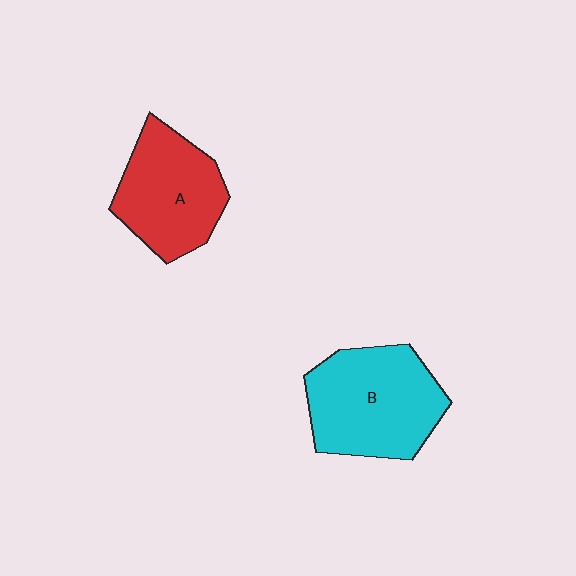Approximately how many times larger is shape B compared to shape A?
Approximately 1.2 times.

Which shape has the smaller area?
Shape A (red).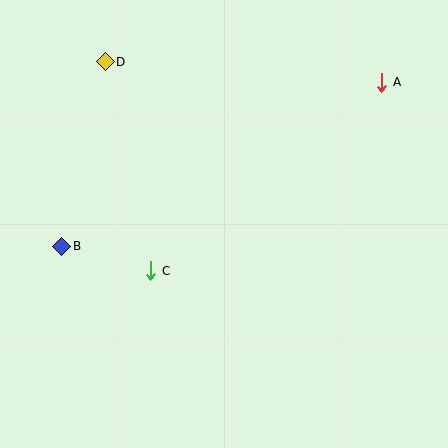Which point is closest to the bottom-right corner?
Point C is closest to the bottom-right corner.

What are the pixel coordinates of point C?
Point C is at (151, 271).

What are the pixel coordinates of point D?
Point D is at (105, 62).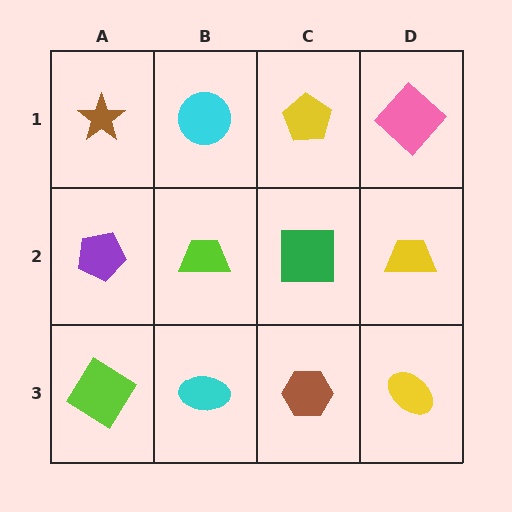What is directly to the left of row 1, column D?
A yellow pentagon.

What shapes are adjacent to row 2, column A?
A brown star (row 1, column A), a lime diamond (row 3, column A), a lime trapezoid (row 2, column B).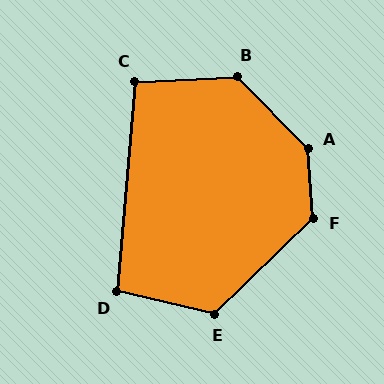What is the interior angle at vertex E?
Approximately 123 degrees (obtuse).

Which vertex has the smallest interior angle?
C, at approximately 98 degrees.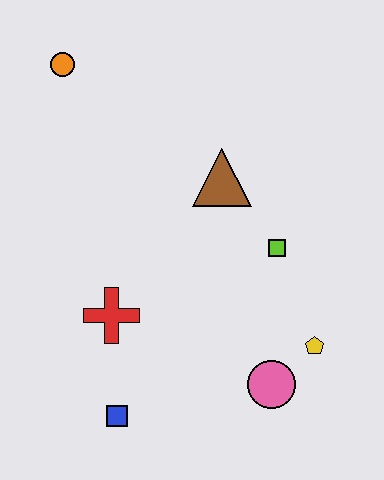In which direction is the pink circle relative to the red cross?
The pink circle is to the right of the red cross.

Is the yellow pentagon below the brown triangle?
Yes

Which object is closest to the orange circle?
The brown triangle is closest to the orange circle.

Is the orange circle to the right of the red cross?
No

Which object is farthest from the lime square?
The orange circle is farthest from the lime square.